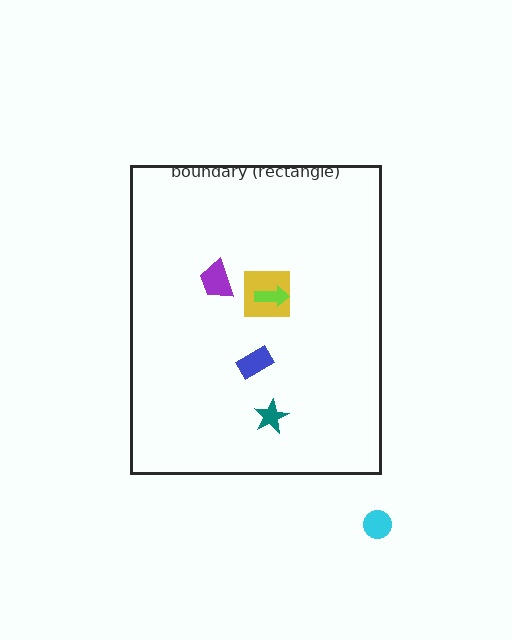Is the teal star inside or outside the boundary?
Inside.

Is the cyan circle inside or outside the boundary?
Outside.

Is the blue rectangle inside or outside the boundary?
Inside.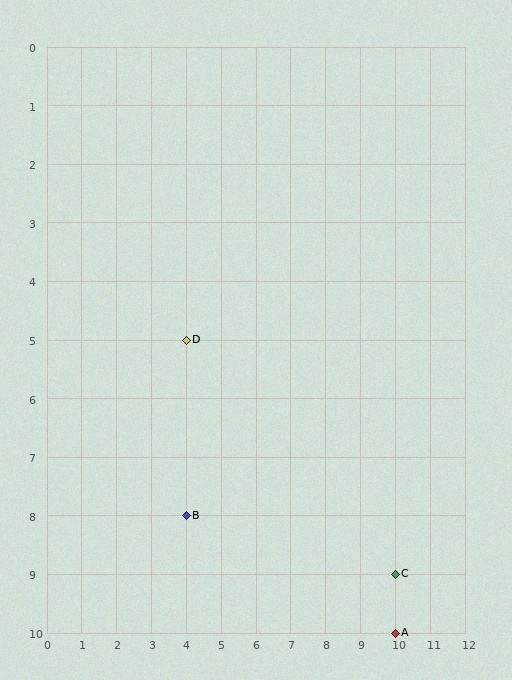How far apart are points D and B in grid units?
Points D and B are 3 rows apart.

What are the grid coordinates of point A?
Point A is at grid coordinates (10, 10).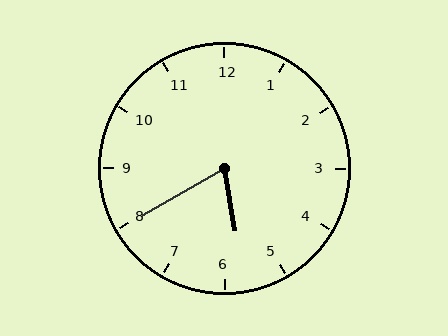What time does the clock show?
5:40.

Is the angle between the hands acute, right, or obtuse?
It is acute.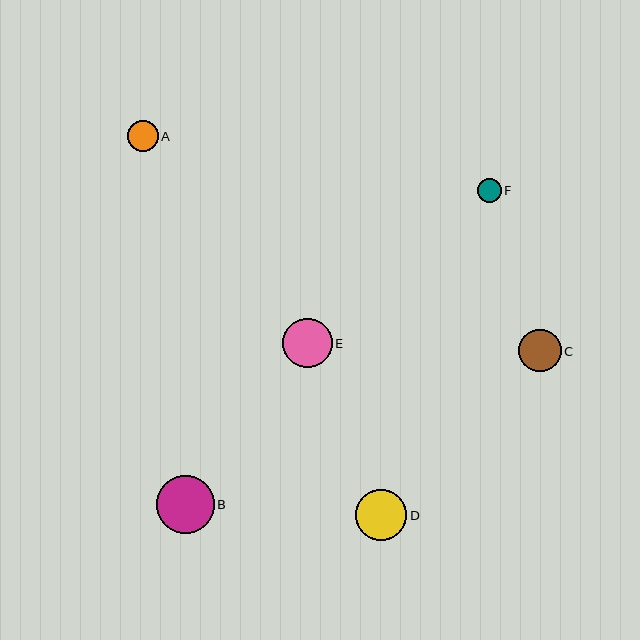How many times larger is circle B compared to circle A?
Circle B is approximately 1.9 times the size of circle A.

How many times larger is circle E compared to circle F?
Circle E is approximately 2.1 times the size of circle F.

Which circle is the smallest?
Circle F is the smallest with a size of approximately 23 pixels.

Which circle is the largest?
Circle B is the largest with a size of approximately 58 pixels.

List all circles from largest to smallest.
From largest to smallest: B, D, E, C, A, F.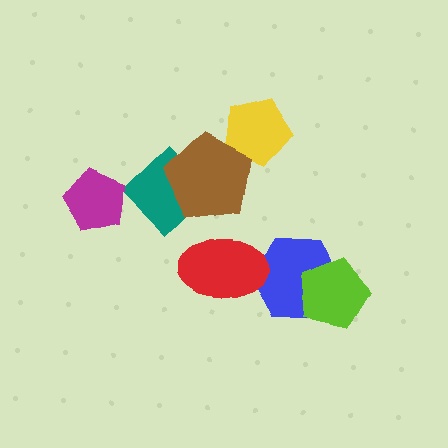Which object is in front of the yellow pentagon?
The brown pentagon is in front of the yellow pentagon.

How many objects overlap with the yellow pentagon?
1 object overlaps with the yellow pentagon.